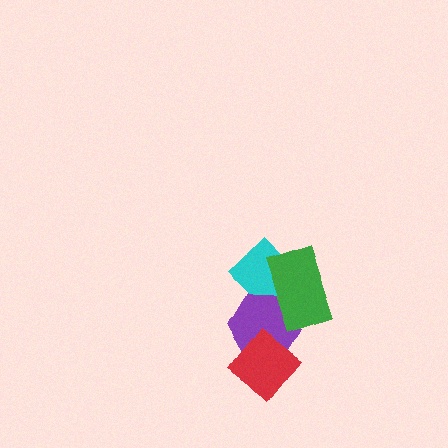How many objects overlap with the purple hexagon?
3 objects overlap with the purple hexagon.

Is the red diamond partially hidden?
No, no other shape covers it.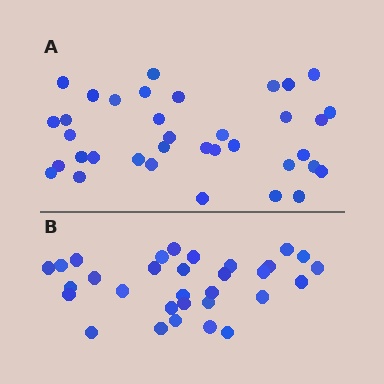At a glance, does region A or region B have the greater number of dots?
Region A (the top region) has more dots.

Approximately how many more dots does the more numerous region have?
Region A has about 5 more dots than region B.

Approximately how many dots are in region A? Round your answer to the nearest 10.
About 40 dots. (The exact count is 36, which rounds to 40.)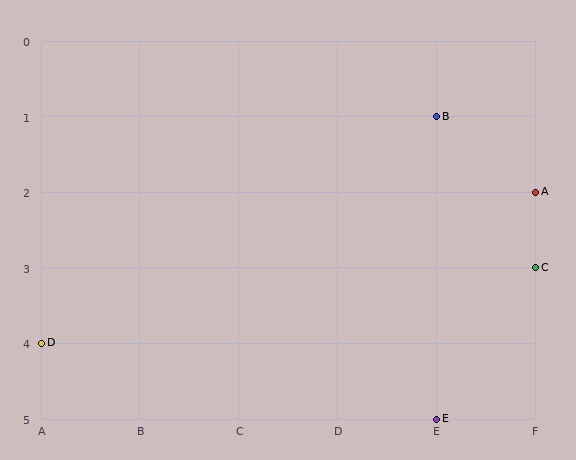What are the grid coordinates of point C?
Point C is at grid coordinates (F, 3).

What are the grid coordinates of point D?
Point D is at grid coordinates (A, 4).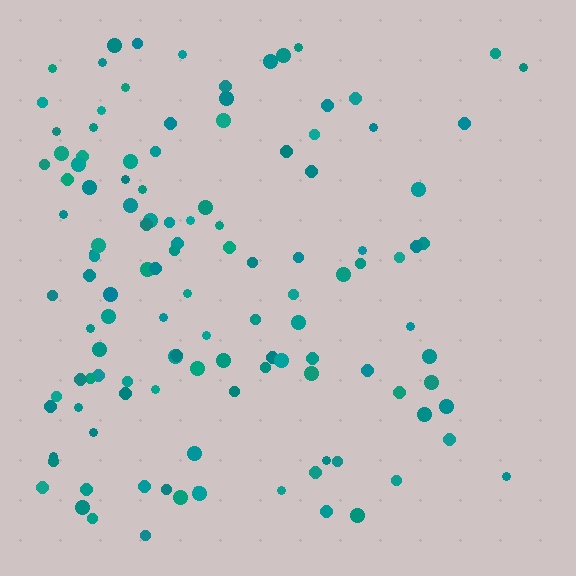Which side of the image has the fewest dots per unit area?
The right.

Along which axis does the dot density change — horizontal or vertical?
Horizontal.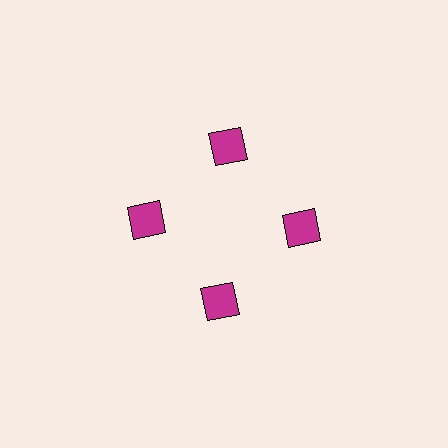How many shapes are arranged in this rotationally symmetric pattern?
There are 4 shapes, arranged in 4 groups of 1.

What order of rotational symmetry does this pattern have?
This pattern has 4-fold rotational symmetry.